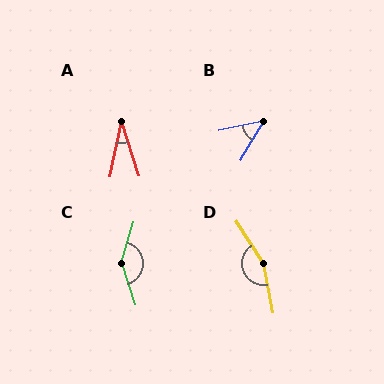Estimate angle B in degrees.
Approximately 47 degrees.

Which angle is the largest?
D, at approximately 158 degrees.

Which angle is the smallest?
A, at approximately 29 degrees.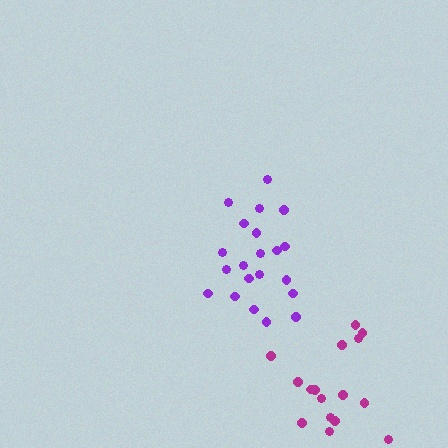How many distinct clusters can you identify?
There are 2 distinct clusters.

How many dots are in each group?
Group 1: 21 dots, Group 2: 16 dots (37 total).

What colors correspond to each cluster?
The clusters are colored: purple, magenta.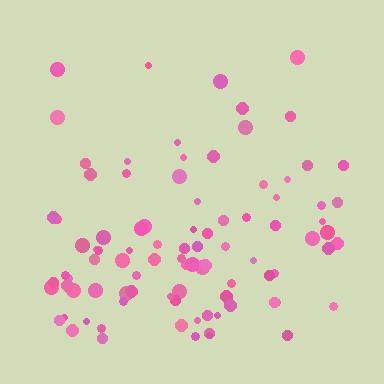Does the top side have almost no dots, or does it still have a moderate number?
Still a moderate number, just noticeably fewer than the bottom.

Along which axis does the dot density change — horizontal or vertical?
Vertical.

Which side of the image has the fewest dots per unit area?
The top.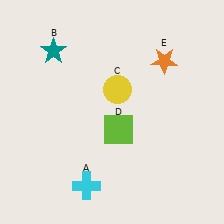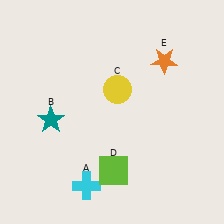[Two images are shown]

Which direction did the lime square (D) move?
The lime square (D) moved down.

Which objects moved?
The objects that moved are: the teal star (B), the lime square (D).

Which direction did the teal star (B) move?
The teal star (B) moved down.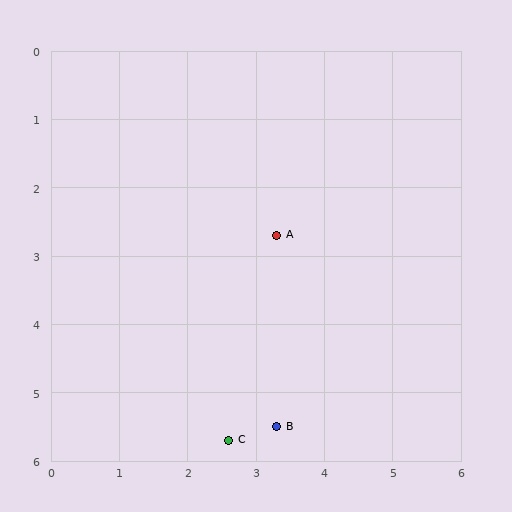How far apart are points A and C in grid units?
Points A and C are about 3.1 grid units apart.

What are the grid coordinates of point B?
Point B is at approximately (3.3, 5.5).